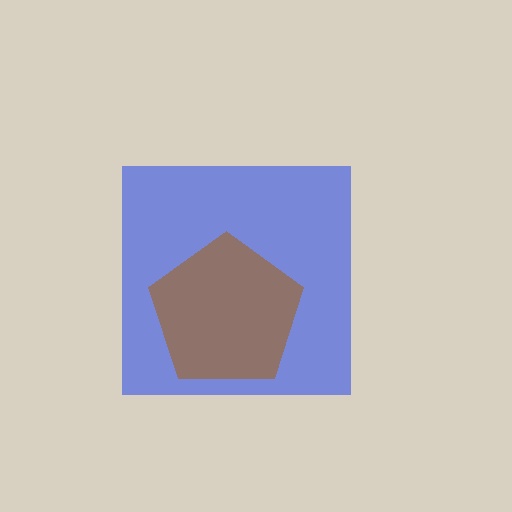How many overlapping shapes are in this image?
There are 2 overlapping shapes in the image.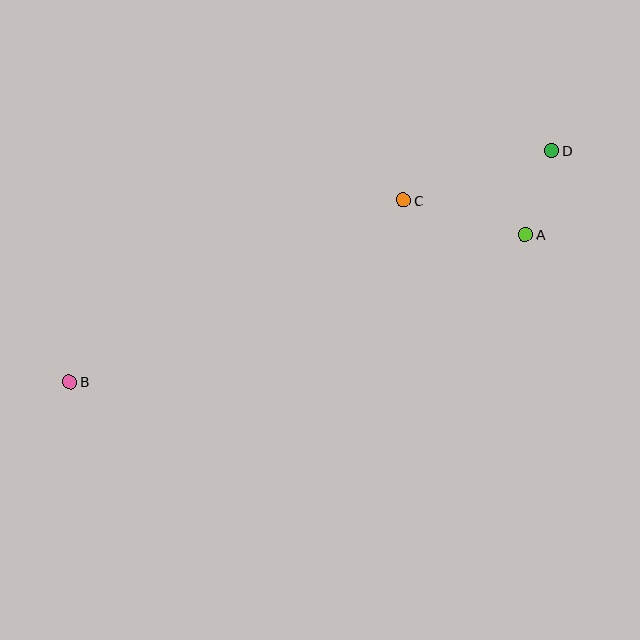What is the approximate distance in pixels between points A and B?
The distance between A and B is approximately 479 pixels.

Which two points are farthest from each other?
Points B and D are farthest from each other.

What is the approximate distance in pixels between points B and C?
The distance between B and C is approximately 380 pixels.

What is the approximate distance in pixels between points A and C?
The distance between A and C is approximately 127 pixels.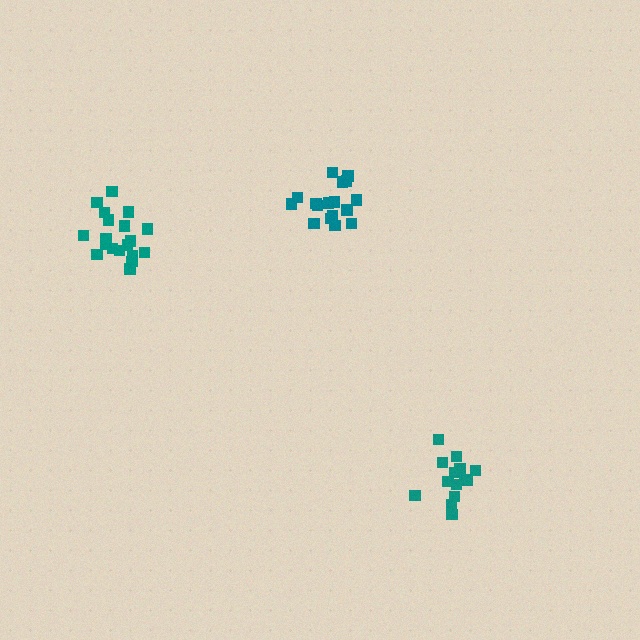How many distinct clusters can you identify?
There are 3 distinct clusters.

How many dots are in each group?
Group 1: 20 dots, Group 2: 14 dots, Group 3: 17 dots (51 total).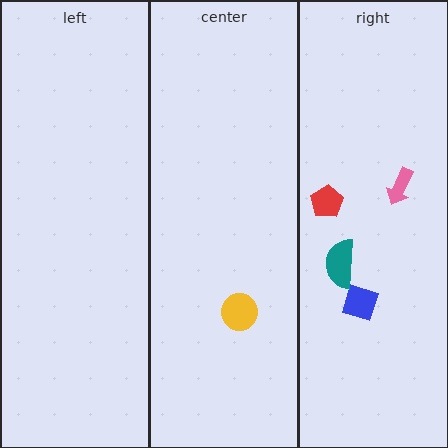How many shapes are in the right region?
4.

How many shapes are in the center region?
1.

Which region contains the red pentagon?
The right region.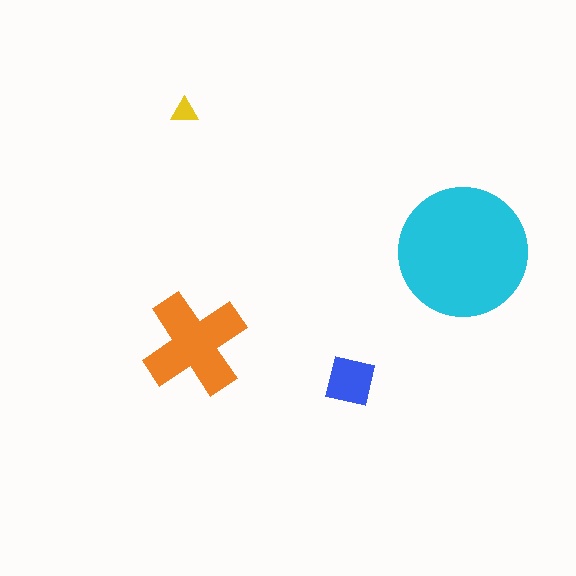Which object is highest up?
The yellow triangle is topmost.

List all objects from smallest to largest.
The yellow triangle, the blue square, the orange cross, the cyan circle.